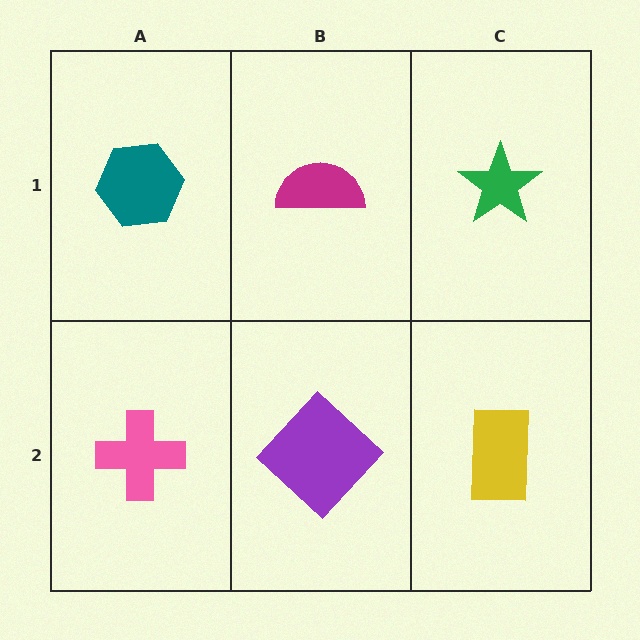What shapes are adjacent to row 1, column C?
A yellow rectangle (row 2, column C), a magenta semicircle (row 1, column B).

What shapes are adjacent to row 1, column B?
A purple diamond (row 2, column B), a teal hexagon (row 1, column A), a green star (row 1, column C).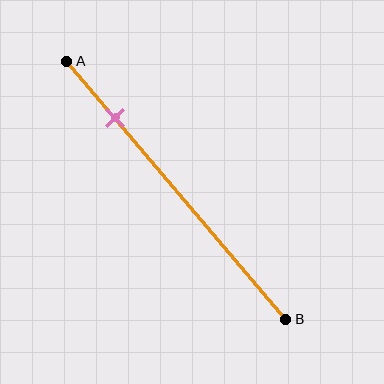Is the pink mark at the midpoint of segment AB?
No, the mark is at about 20% from A, not at the 50% midpoint.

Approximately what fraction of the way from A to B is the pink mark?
The pink mark is approximately 20% of the way from A to B.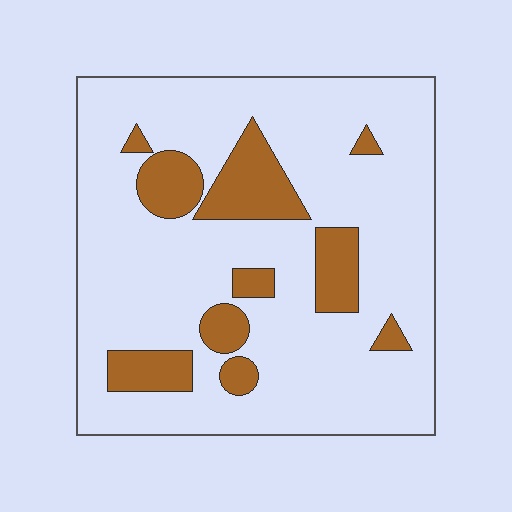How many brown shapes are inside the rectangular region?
10.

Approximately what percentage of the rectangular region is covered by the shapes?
Approximately 20%.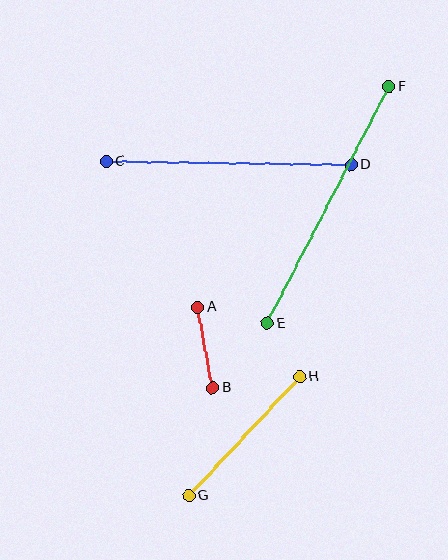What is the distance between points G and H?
The distance is approximately 163 pixels.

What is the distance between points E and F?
The distance is approximately 266 pixels.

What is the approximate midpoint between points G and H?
The midpoint is at approximately (244, 436) pixels.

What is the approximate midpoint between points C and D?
The midpoint is at approximately (229, 163) pixels.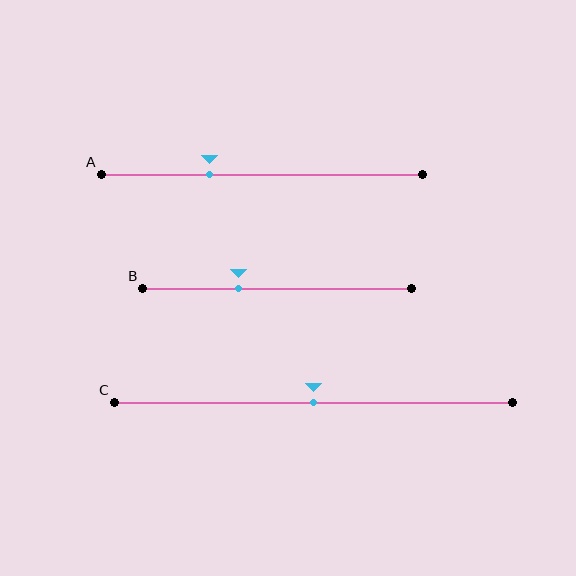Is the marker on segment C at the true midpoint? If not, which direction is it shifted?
Yes, the marker on segment C is at the true midpoint.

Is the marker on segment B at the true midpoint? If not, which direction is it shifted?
No, the marker on segment B is shifted to the left by about 14% of the segment length.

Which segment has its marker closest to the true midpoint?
Segment C has its marker closest to the true midpoint.